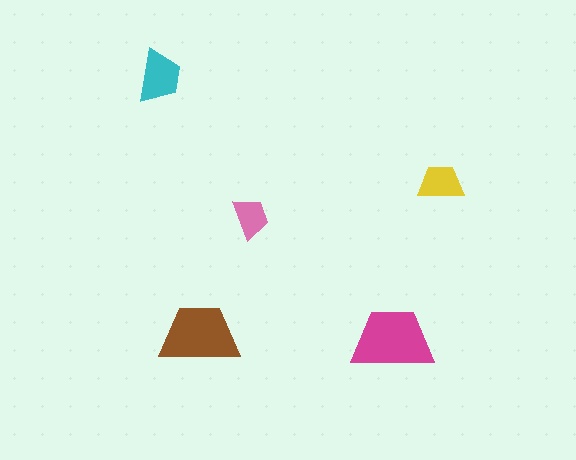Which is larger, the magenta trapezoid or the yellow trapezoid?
The magenta one.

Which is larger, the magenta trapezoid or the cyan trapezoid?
The magenta one.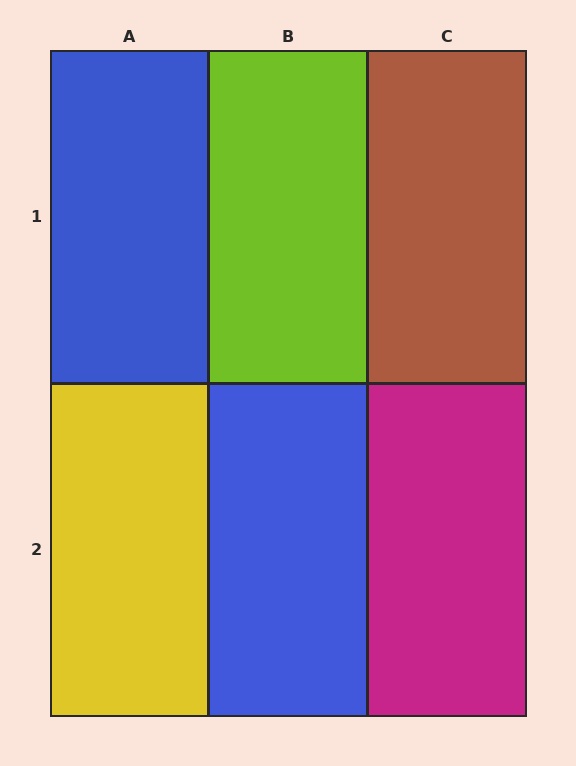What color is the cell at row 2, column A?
Yellow.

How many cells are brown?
1 cell is brown.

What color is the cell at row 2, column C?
Magenta.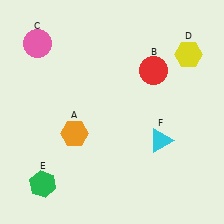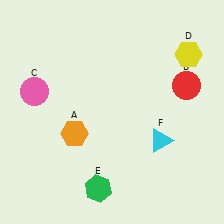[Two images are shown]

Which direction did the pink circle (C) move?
The pink circle (C) moved down.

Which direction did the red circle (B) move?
The red circle (B) moved right.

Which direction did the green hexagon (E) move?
The green hexagon (E) moved right.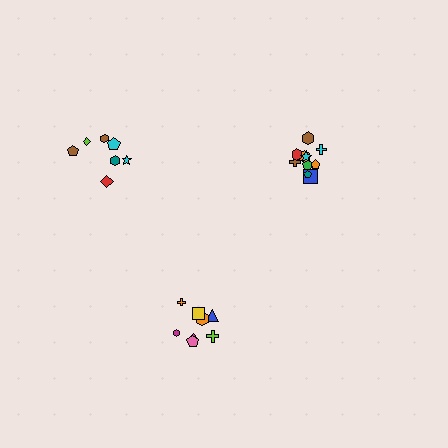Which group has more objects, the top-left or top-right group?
The top-right group.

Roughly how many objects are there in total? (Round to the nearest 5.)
Roughly 25 objects in total.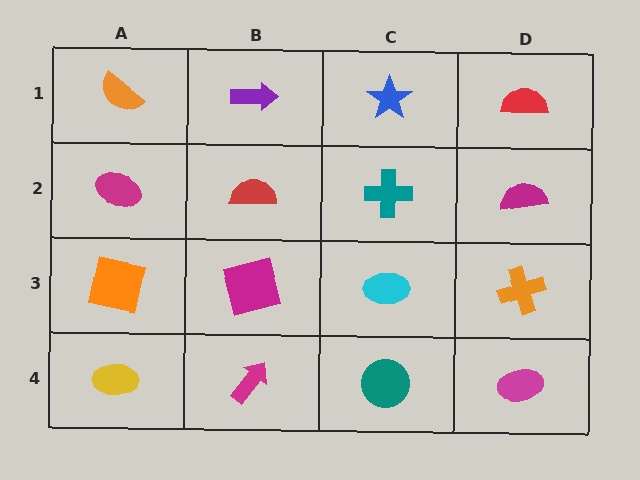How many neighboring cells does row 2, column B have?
4.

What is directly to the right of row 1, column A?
A purple arrow.